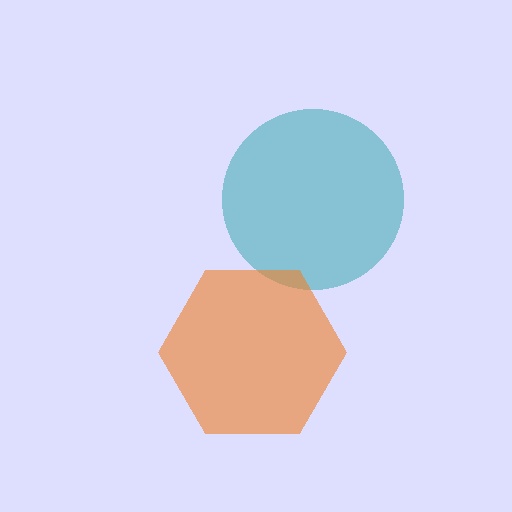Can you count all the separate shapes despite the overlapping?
Yes, there are 2 separate shapes.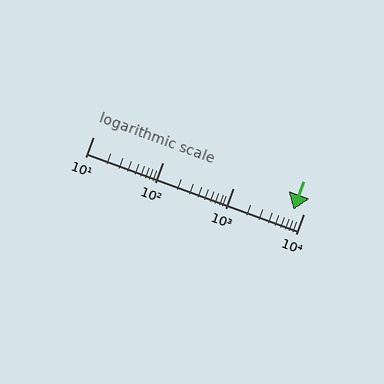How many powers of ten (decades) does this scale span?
The scale spans 3 decades, from 10 to 10000.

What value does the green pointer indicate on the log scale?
The pointer indicates approximately 7300.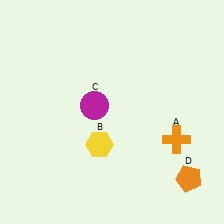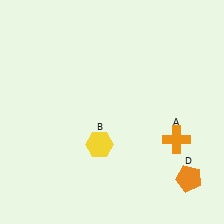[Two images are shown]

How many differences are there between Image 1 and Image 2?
There is 1 difference between the two images.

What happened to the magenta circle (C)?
The magenta circle (C) was removed in Image 2. It was in the top-left area of Image 1.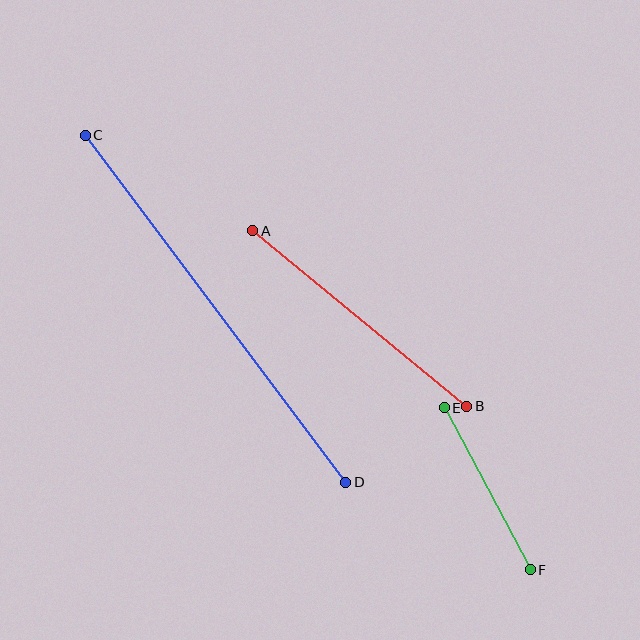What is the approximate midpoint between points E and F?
The midpoint is at approximately (487, 489) pixels.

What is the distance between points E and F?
The distance is approximately 183 pixels.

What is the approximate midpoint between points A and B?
The midpoint is at approximately (360, 318) pixels.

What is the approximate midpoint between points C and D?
The midpoint is at approximately (216, 309) pixels.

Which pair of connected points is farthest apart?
Points C and D are farthest apart.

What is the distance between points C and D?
The distance is approximately 434 pixels.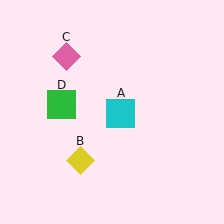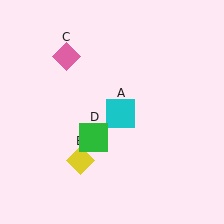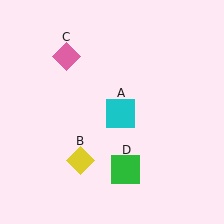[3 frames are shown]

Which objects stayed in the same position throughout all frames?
Cyan square (object A) and yellow diamond (object B) and pink diamond (object C) remained stationary.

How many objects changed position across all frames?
1 object changed position: green square (object D).